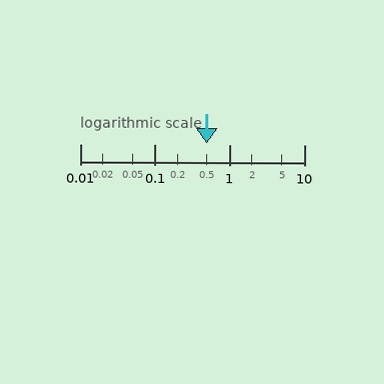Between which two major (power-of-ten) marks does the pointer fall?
The pointer is between 0.1 and 1.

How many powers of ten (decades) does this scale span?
The scale spans 3 decades, from 0.01 to 10.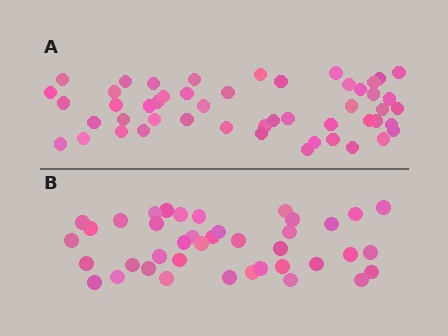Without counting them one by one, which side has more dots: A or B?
Region A (the top region) has more dots.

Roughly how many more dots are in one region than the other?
Region A has roughly 10 or so more dots than region B.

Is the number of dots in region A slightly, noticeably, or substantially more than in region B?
Region A has noticeably more, but not dramatically so. The ratio is roughly 1.2 to 1.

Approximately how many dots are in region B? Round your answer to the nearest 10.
About 40 dots.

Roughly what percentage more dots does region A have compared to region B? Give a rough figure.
About 25% more.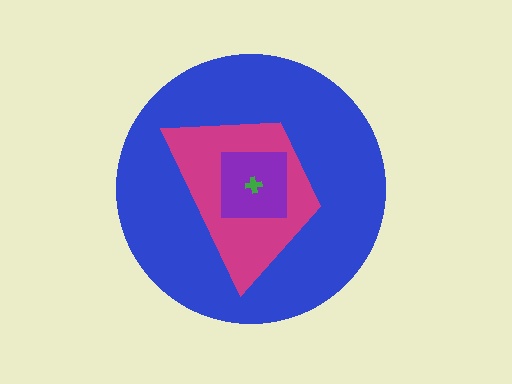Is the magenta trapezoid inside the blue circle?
Yes.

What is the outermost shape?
The blue circle.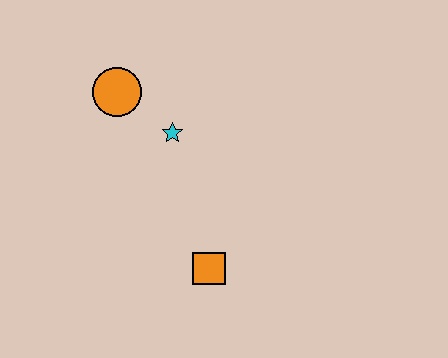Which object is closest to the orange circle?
The cyan star is closest to the orange circle.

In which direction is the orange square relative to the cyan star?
The orange square is below the cyan star.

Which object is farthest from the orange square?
The orange circle is farthest from the orange square.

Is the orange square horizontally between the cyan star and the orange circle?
No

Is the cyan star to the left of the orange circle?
No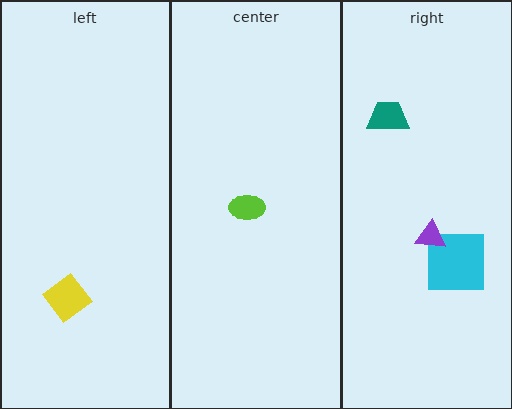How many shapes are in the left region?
1.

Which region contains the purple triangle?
The right region.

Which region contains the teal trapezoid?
The right region.